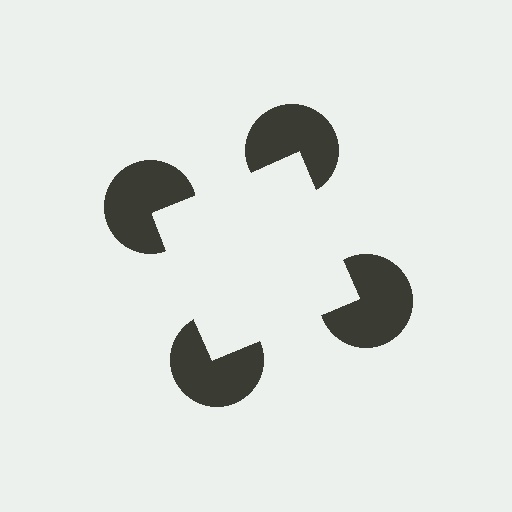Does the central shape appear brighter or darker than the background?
It typically appears slightly brighter than the background, even though no actual brightness change is drawn.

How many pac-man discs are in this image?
There are 4 — one at each vertex of the illusory square.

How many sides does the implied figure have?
4 sides.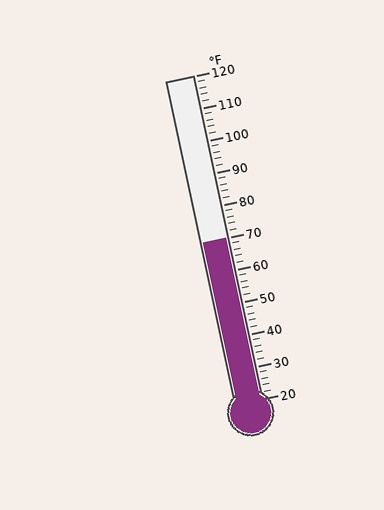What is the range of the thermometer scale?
The thermometer scale ranges from 20°F to 120°F.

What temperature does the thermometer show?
The thermometer shows approximately 70°F.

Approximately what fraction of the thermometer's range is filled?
The thermometer is filled to approximately 50% of its range.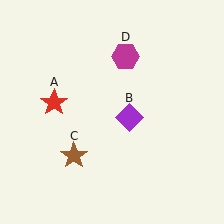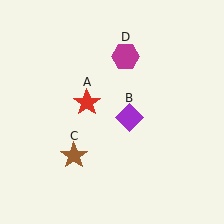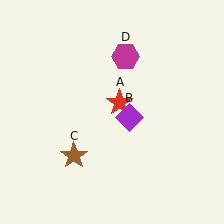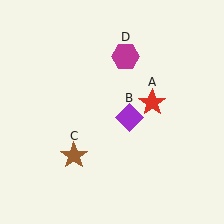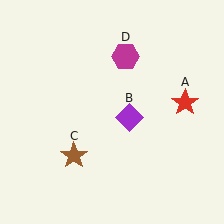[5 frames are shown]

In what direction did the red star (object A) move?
The red star (object A) moved right.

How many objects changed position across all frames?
1 object changed position: red star (object A).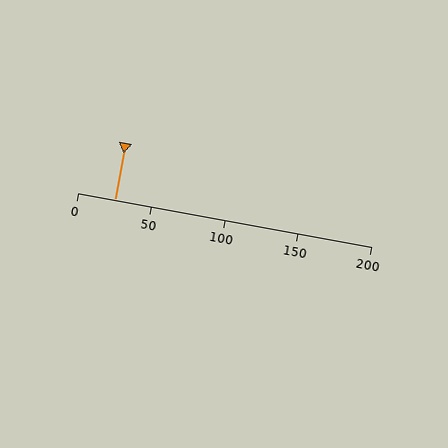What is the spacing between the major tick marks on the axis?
The major ticks are spaced 50 apart.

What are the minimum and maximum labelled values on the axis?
The axis runs from 0 to 200.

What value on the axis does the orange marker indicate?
The marker indicates approximately 25.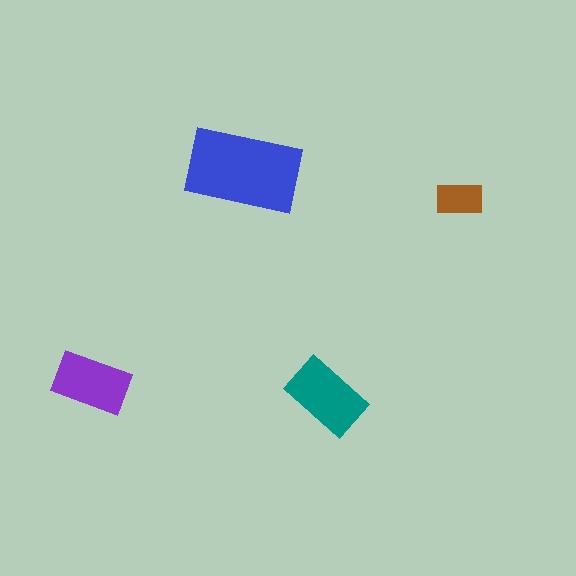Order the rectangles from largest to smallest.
the blue one, the teal one, the purple one, the brown one.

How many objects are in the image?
There are 4 objects in the image.